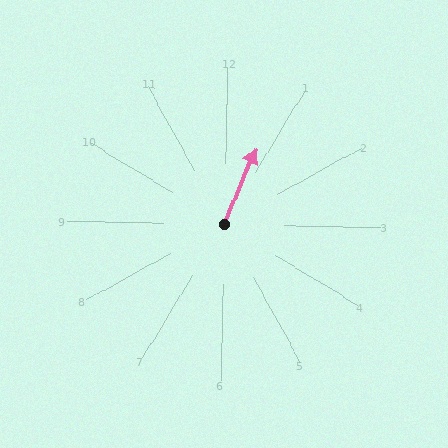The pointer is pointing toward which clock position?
Roughly 1 o'clock.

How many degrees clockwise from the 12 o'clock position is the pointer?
Approximately 22 degrees.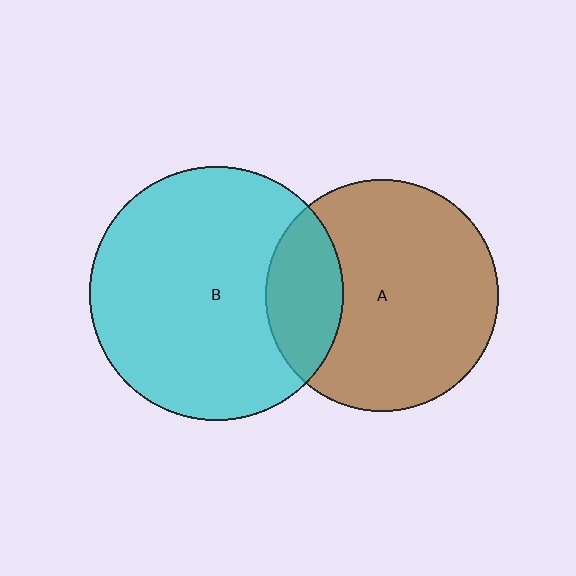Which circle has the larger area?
Circle B (cyan).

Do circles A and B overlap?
Yes.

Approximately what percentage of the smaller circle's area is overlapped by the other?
Approximately 20%.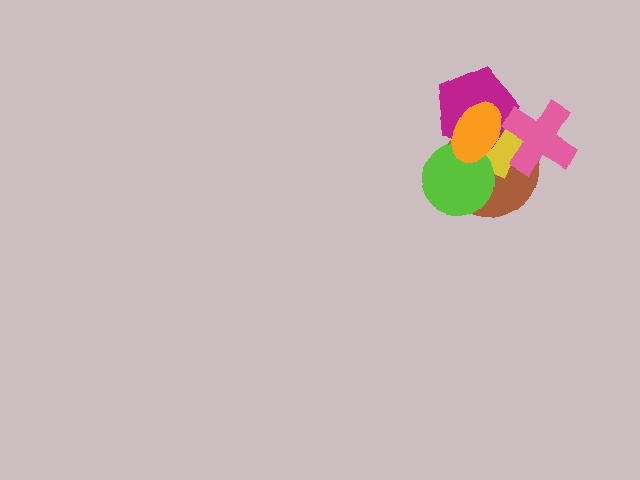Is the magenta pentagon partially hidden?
Yes, it is partially covered by another shape.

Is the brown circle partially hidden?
Yes, it is partially covered by another shape.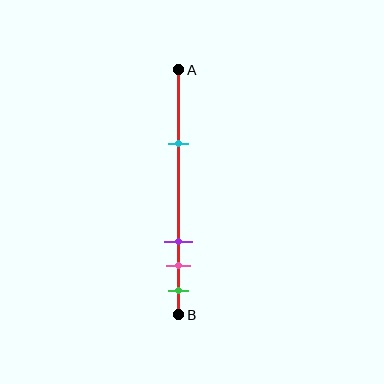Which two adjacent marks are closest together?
The pink and green marks are the closest adjacent pair.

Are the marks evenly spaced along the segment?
No, the marks are not evenly spaced.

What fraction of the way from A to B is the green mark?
The green mark is approximately 90% (0.9) of the way from A to B.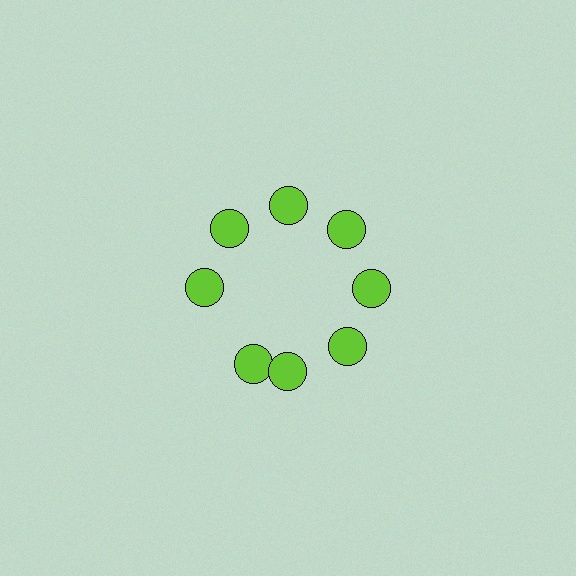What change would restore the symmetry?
The symmetry would be restored by rotating it back into even spacing with its neighbors so that all 8 circles sit at equal angles and equal distance from the center.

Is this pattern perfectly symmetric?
No. The 8 lime circles are arranged in a ring, but one element near the 8 o'clock position is rotated out of alignment along the ring, breaking the 8-fold rotational symmetry.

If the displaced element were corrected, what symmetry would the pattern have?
It would have 8-fold rotational symmetry — the pattern would map onto itself every 45 degrees.